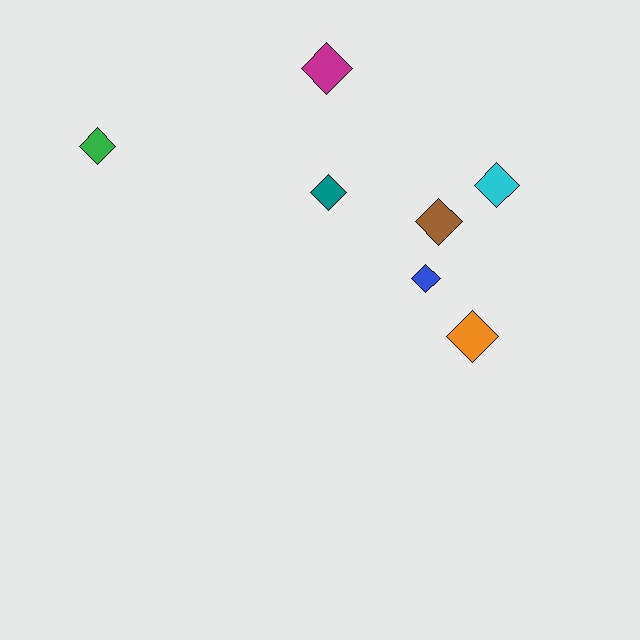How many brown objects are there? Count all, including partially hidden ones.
There is 1 brown object.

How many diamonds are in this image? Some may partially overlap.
There are 7 diamonds.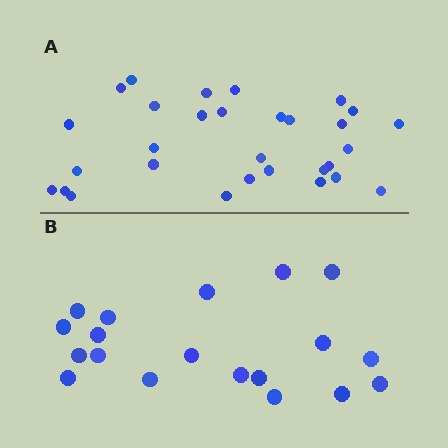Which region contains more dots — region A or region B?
Region A (the top region) has more dots.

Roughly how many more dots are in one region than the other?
Region A has roughly 12 or so more dots than region B.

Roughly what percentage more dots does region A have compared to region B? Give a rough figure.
About 60% more.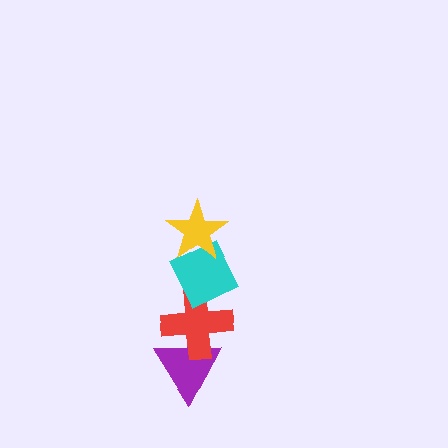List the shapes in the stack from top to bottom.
From top to bottom: the yellow star, the cyan diamond, the red cross, the purple triangle.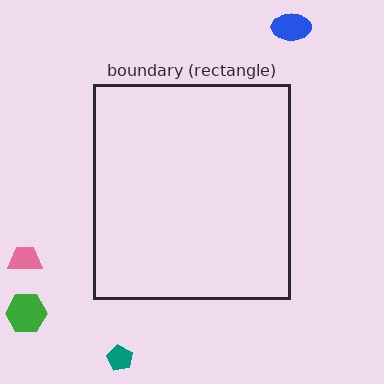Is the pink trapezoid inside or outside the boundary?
Outside.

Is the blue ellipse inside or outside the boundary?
Outside.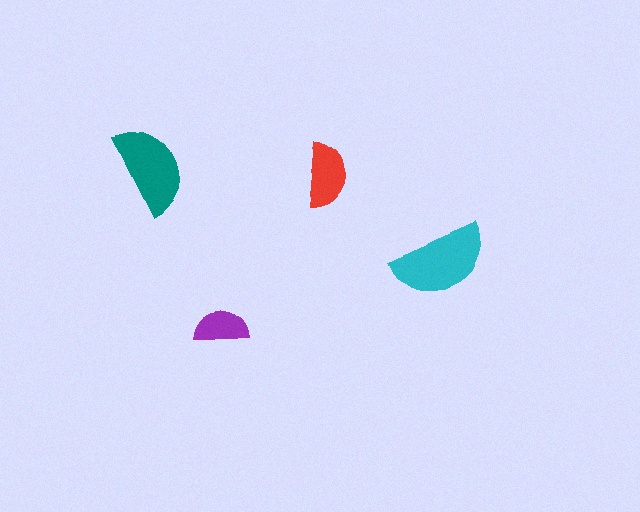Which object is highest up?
The teal semicircle is topmost.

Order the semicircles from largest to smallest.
the cyan one, the teal one, the red one, the purple one.